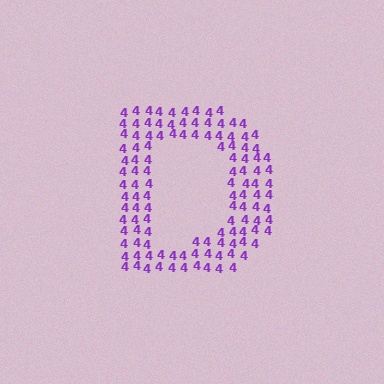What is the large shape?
The large shape is the letter D.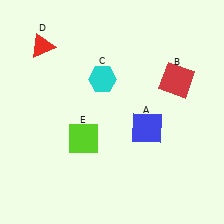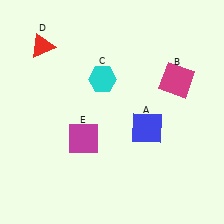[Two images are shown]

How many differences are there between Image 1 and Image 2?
There are 2 differences between the two images.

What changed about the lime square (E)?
In Image 1, E is lime. In Image 2, it changed to magenta.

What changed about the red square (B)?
In Image 1, B is red. In Image 2, it changed to magenta.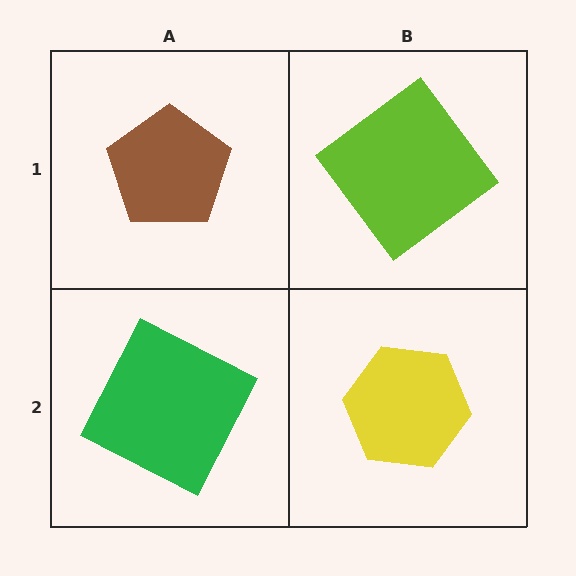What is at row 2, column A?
A green square.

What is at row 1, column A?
A brown pentagon.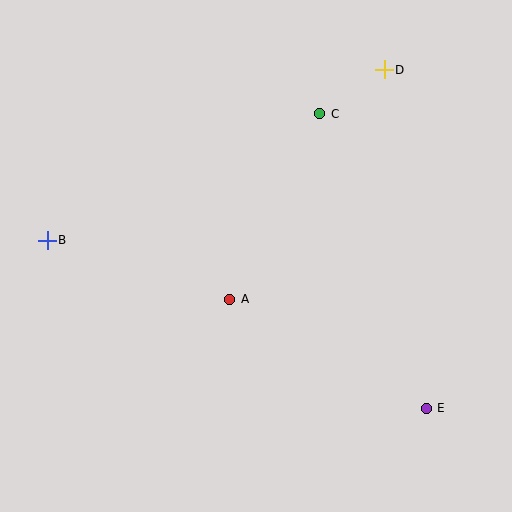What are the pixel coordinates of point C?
Point C is at (320, 114).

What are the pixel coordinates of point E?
Point E is at (426, 408).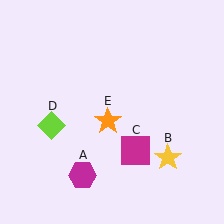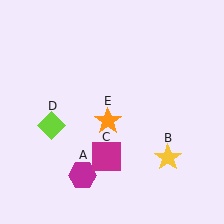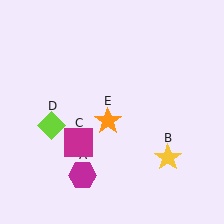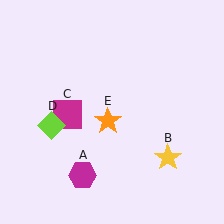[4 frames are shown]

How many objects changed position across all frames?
1 object changed position: magenta square (object C).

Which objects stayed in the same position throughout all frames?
Magenta hexagon (object A) and yellow star (object B) and lime diamond (object D) and orange star (object E) remained stationary.